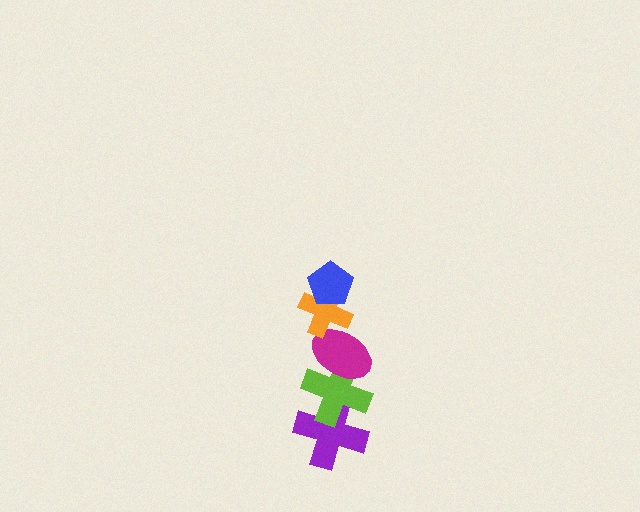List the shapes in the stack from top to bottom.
From top to bottom: the blue pentagon, the orange cross, the magenta ellipse, the lime cross, the purple cross.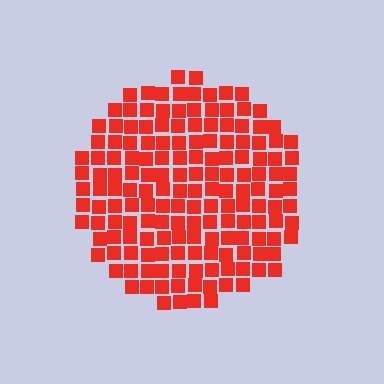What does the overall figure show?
The overall figure shows a circle.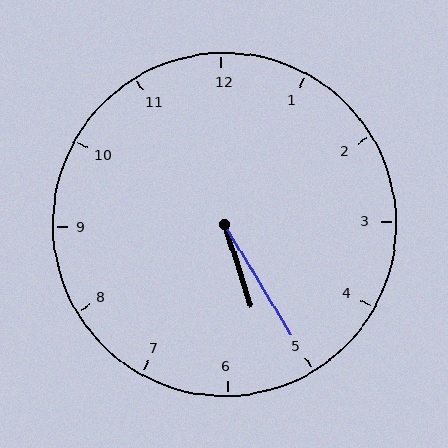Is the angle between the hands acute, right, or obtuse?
It is acute.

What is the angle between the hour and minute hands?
Approximately 12 degrees.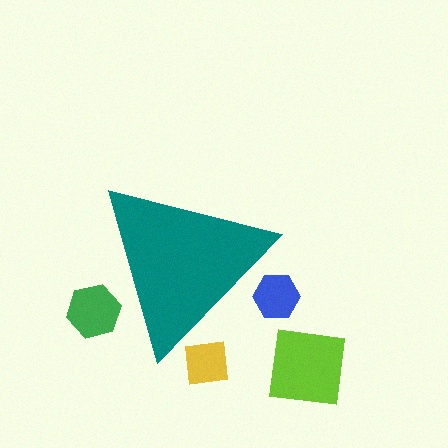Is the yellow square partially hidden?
Yes, the yellow square is partially hidden behind the teal triangle.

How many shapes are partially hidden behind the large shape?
3 shapes are partially hidden.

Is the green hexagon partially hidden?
Yes, the green hexagon is partially hidden behind the teal triangle.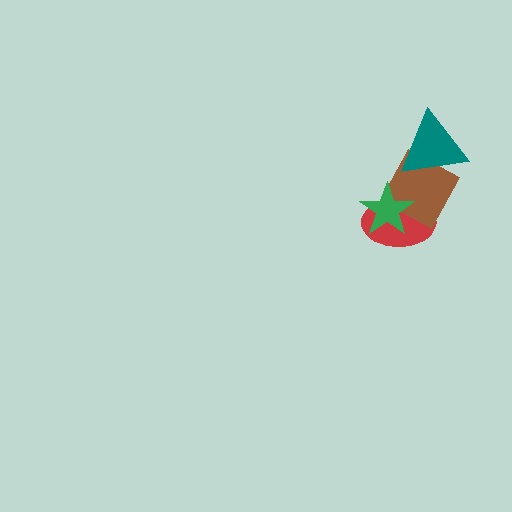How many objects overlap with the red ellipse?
2 objects overlap with the red ellipse.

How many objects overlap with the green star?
2 objects overlap with the green star.